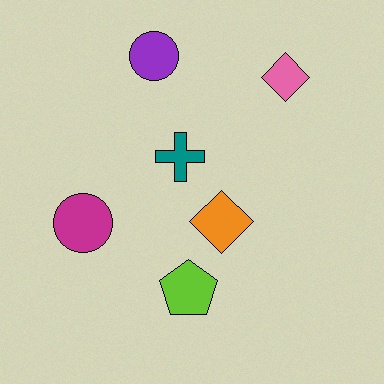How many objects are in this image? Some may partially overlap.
There are 6 objects.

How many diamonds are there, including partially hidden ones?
There are 2 diamonds.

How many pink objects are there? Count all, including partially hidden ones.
There is 1 pink object.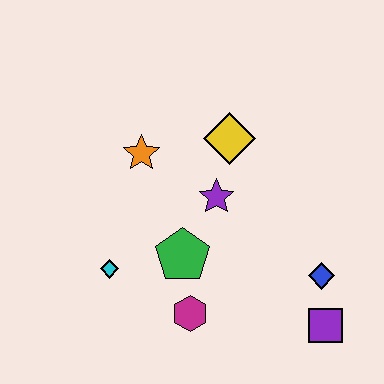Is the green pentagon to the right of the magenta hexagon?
No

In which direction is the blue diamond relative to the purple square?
The blue diamond is above the purple square.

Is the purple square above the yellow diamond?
No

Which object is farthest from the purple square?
The orange star is farthest from the purple square.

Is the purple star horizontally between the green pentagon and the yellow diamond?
Yes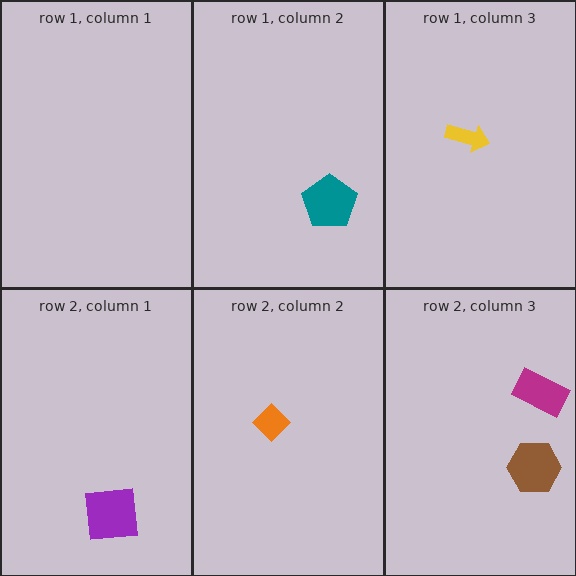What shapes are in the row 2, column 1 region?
The purple square.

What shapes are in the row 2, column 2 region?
The orange diamond.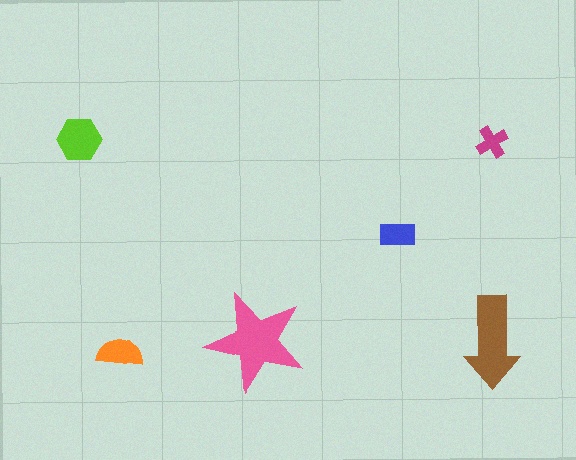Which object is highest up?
The lime hexagon is topmost.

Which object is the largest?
The pink star.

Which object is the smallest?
The magenta cross.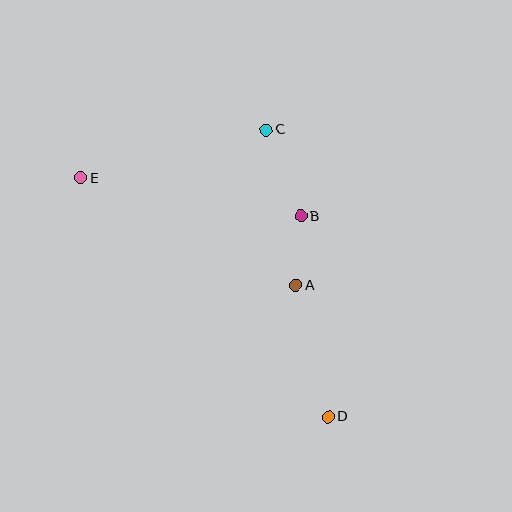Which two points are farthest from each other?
Points D and E are farthest from each other.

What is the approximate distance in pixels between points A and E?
The distance between A and E is approximately 240 pixels.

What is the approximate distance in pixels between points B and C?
The distance between B and C is approximately 93 pixels.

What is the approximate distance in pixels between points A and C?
The distance between A and C is approximately 158 pixels.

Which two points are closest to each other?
Points A and B are closest to each other.